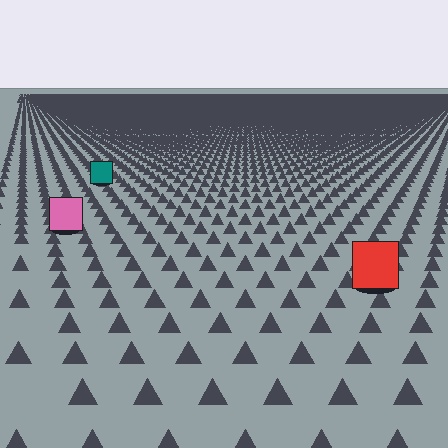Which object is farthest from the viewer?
The teal square is farthest from the viewer. It appears smaller and the ground texture around it is denser.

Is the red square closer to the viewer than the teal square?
Yes. The red square is closer — you can tell from the texture gradient: the ground texture is coarser near it.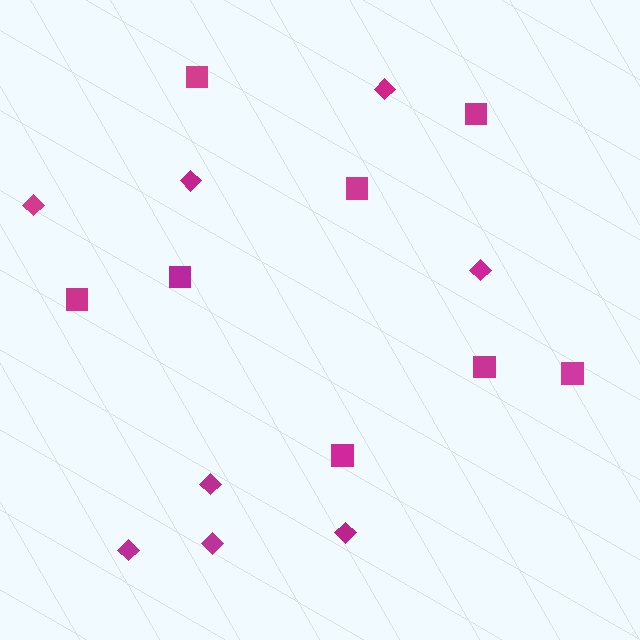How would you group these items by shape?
There are 2 groups: one group of squares (8) and one group of diamonds (8).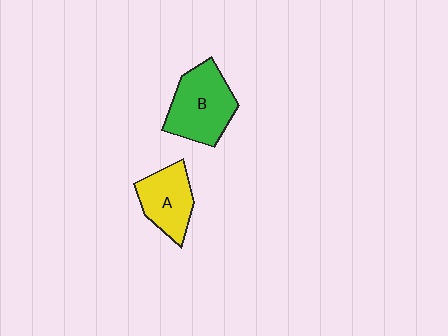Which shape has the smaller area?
Shape A (yellow).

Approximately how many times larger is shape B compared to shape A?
Approximately 1.3 times.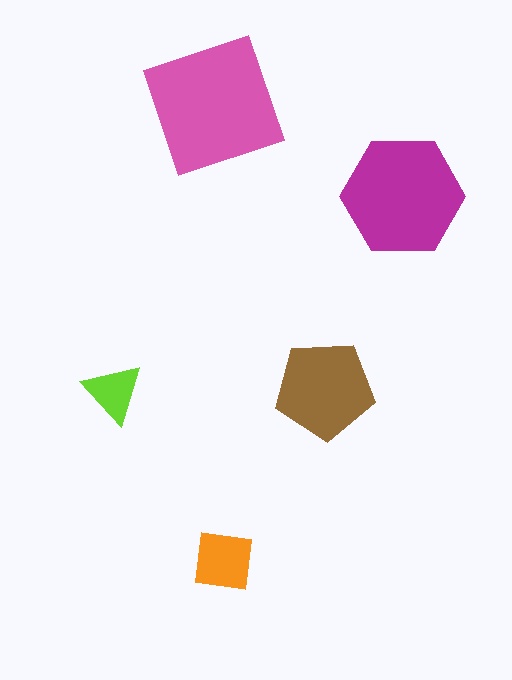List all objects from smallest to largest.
The lime triangle, the orange square, the brown pentagon, the magenta hexagon, the pink square.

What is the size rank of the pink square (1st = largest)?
1st.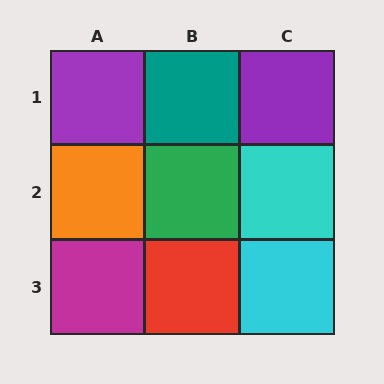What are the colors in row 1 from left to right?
Purple, teal, purple.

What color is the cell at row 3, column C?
Cyan.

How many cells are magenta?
1 cell is magenta.